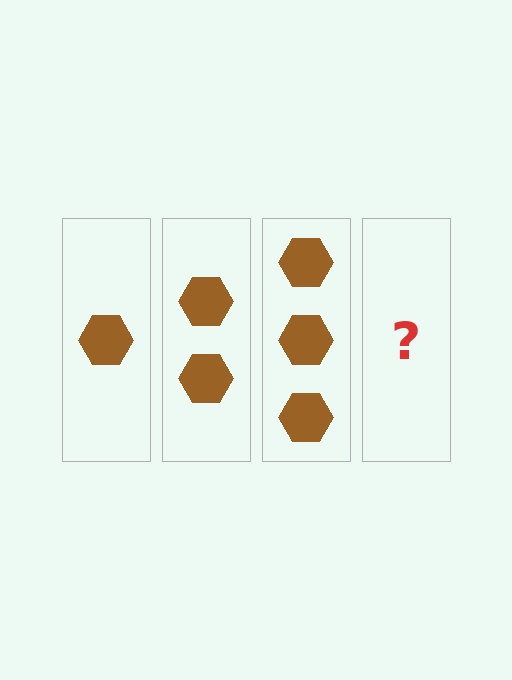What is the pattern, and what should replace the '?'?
The pattern is that each step adds one more hexagon. The '?' should be 4 hexagons.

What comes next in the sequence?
The next element should be 4 hexagons.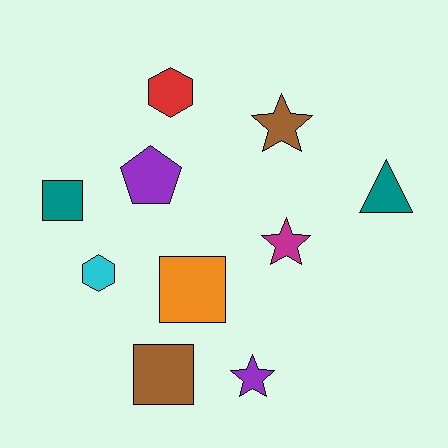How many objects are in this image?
There are 10 objects.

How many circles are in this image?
There are no circles.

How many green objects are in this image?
There are no green objects.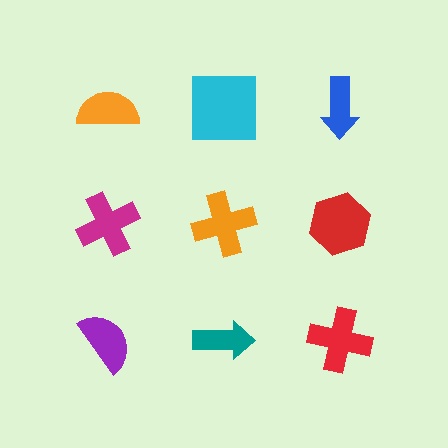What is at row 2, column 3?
A red hexagon.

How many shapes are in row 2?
3 shapes.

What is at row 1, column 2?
A cyan square.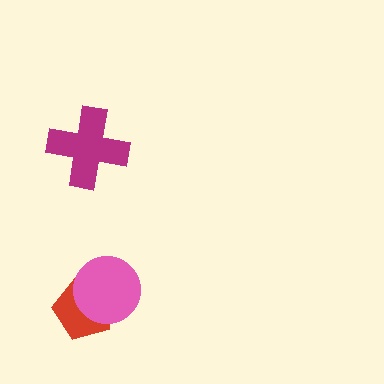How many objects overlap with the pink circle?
1 object overlaps with the pink circle.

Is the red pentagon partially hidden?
Yes, it is partially covered by another shape.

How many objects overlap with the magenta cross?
0 objects overlap with the magenta cross.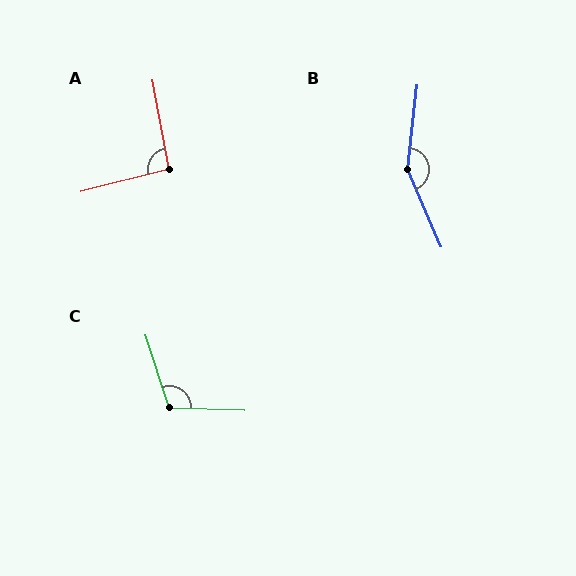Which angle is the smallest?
A, at approximately 94 degrees.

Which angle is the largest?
B, at approximately 150 degrees.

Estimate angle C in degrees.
Approximately 110 degrees.